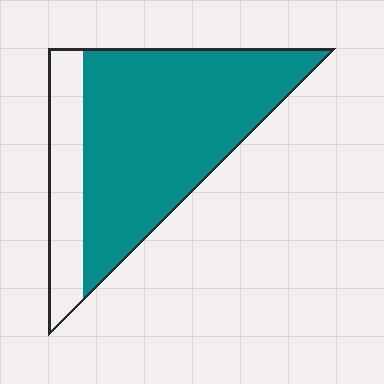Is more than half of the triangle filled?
Yes.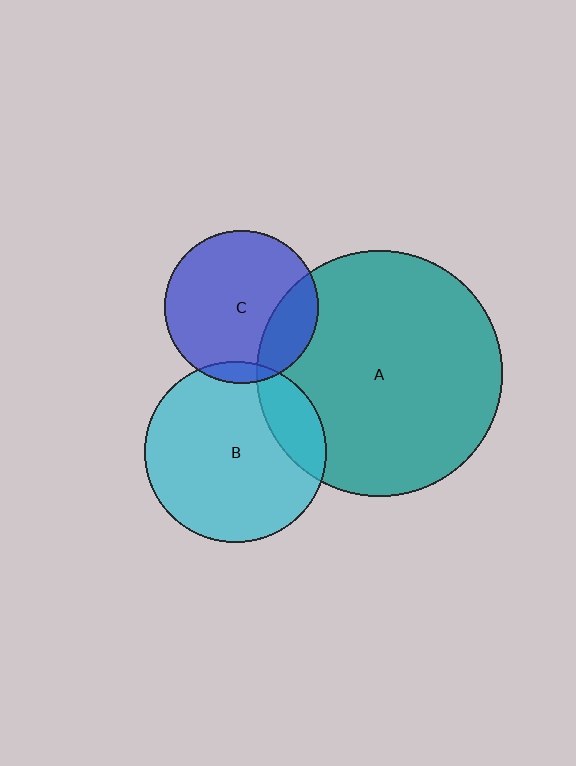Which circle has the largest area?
Circle A (teal).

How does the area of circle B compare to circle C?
Approximately 1.4 times.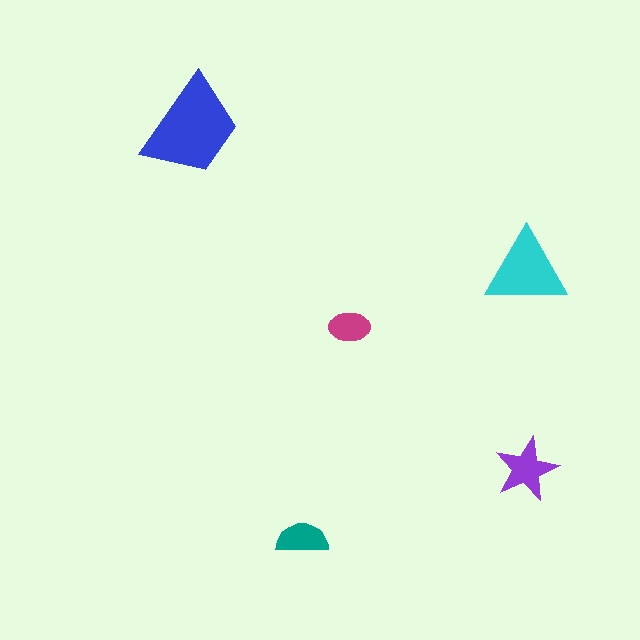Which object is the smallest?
The magenta ellipse.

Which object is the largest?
The blue trapezoid.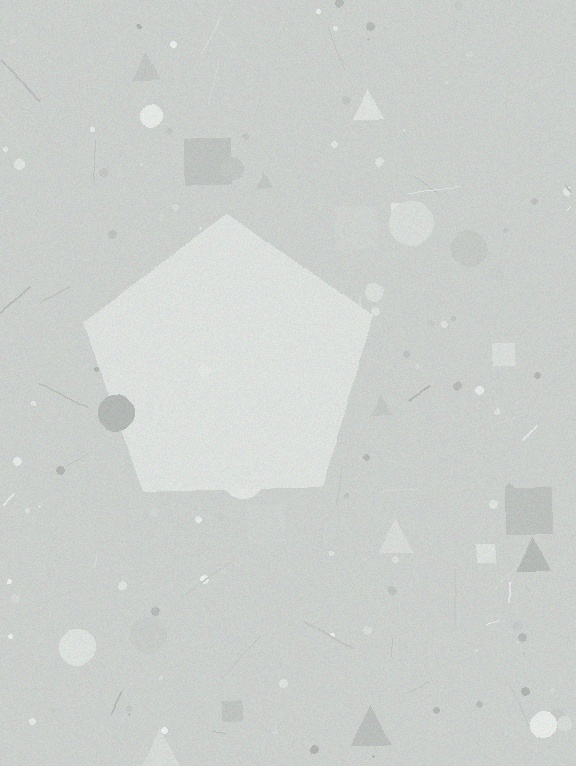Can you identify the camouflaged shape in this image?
The camouflaged shape is a pentagon.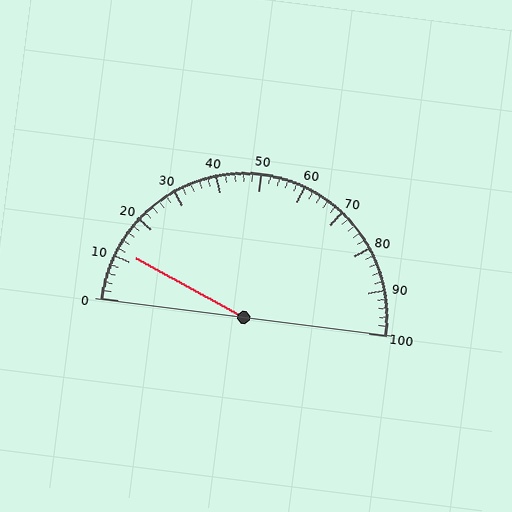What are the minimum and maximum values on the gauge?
The gauge ranges from 0 to 100.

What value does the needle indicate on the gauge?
The needle indicates approximately 12.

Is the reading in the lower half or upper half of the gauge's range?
The reading is in the lower half of the range (0 to 100).